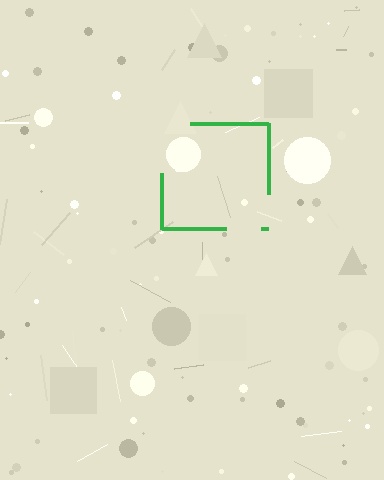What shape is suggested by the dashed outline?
The dashed outline suggests a square.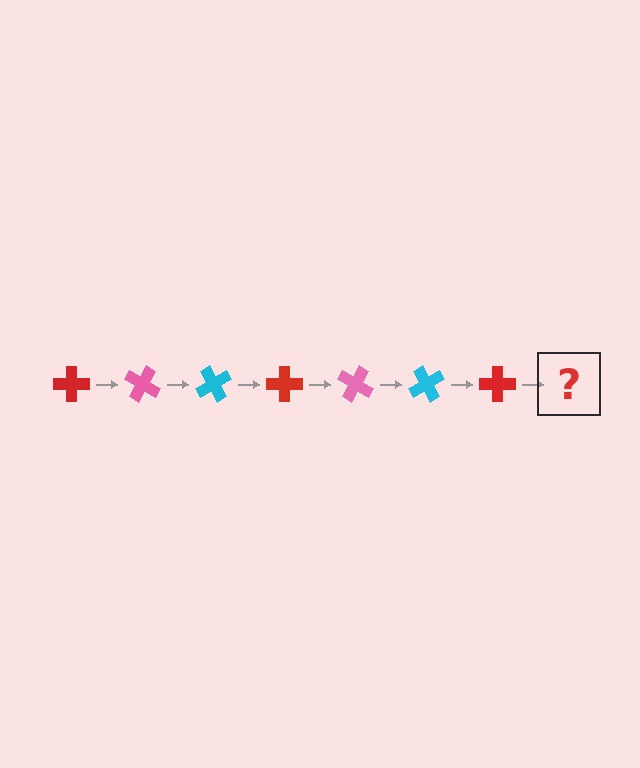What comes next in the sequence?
The next element should be a pink cross, rotated 210 degrees from the start.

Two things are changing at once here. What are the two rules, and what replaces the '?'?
The two rules are that it rotates 30 degrees each step and the color cycles through red, pink, and cyan. The '?' should be a pink cross, rotated 210 degrees from the start.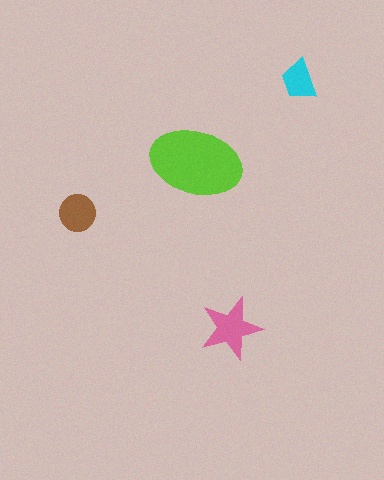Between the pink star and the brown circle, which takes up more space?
The pink star.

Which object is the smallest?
The cyan trapezoid.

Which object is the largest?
The lime ellipse.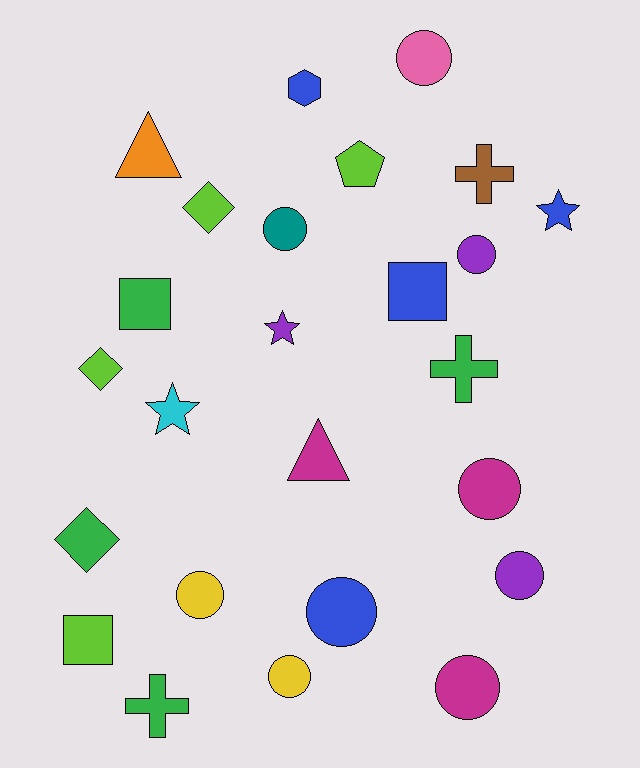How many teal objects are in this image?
There is 1 teal object.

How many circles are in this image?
There are 9 circles.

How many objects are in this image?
There are 25 objects.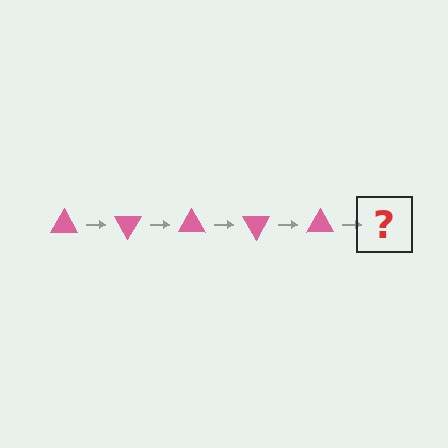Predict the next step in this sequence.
The next step is a pink triangle rotated 300 degrees.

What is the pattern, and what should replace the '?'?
The pattern is that the triangle rotates 60 degrees each step. The '?' should be a pink triangle rotated 300 degrees.